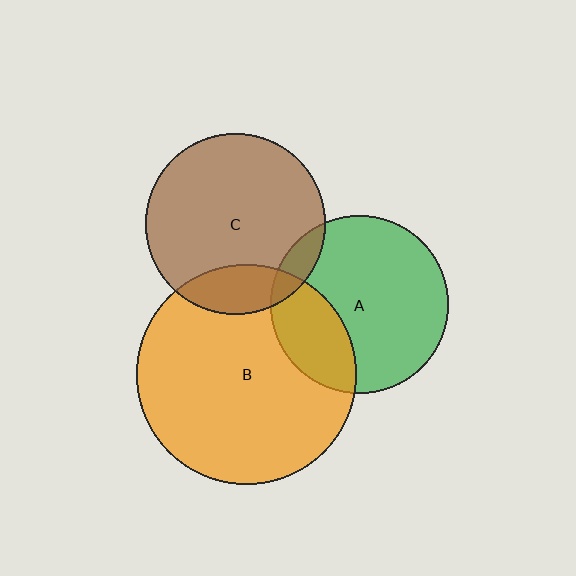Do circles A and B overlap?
Yes.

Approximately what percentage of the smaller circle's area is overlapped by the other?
Approximately 30%.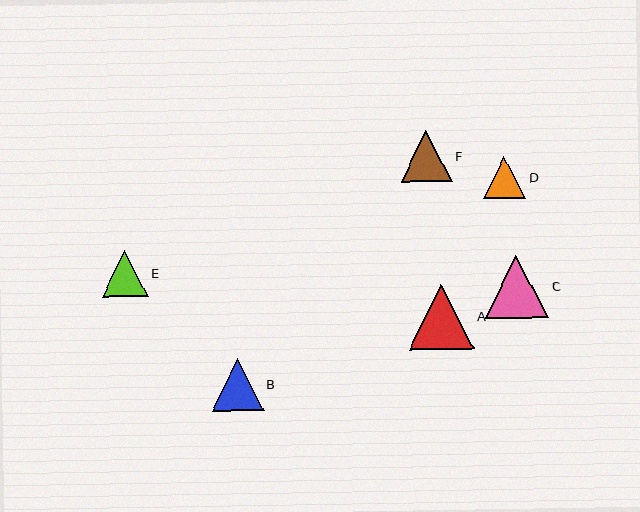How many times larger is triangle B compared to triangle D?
Triangle B is approximately 1.2 times the size of triangle D.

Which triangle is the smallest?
Triangle D is the smallest with a size of approximately 42 pixels.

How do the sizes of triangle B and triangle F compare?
Triangle B and triangle F are approximately the same size.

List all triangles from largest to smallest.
From largest to smallest: A, C, B, F, E, D.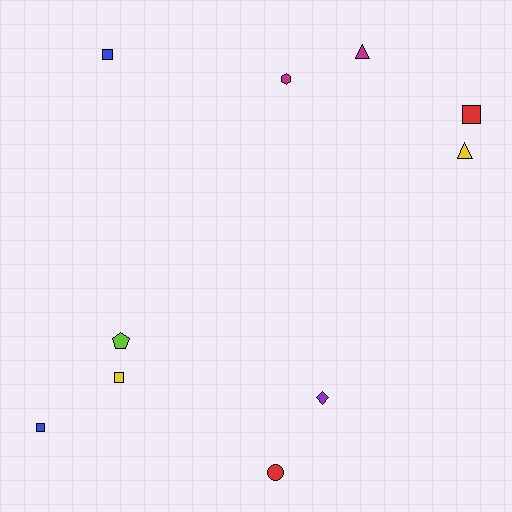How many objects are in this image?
There are 10 objects.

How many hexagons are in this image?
There is 1 hexagon.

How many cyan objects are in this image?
There are no cyan objects.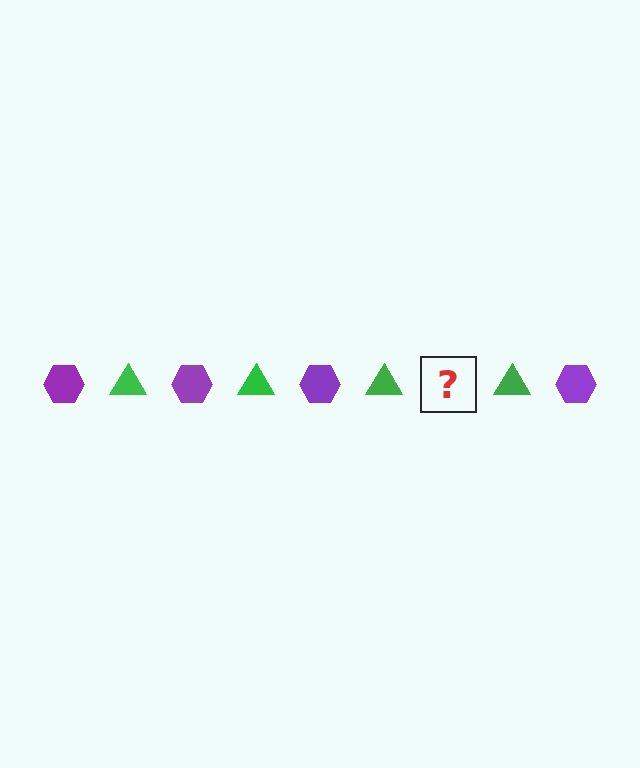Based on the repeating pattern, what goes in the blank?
The blank should be a purple hexagon.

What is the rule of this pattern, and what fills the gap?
The rule is that the pattern alternates between purple hexagon and green triangle. The gap should be filled with a purple hexagon.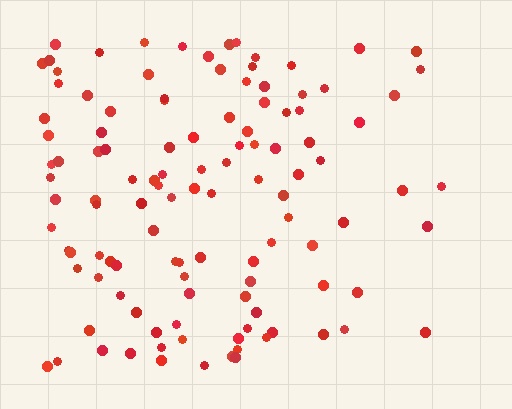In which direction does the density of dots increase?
From right to left, with the left side densest.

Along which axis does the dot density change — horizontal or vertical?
Horizontal.